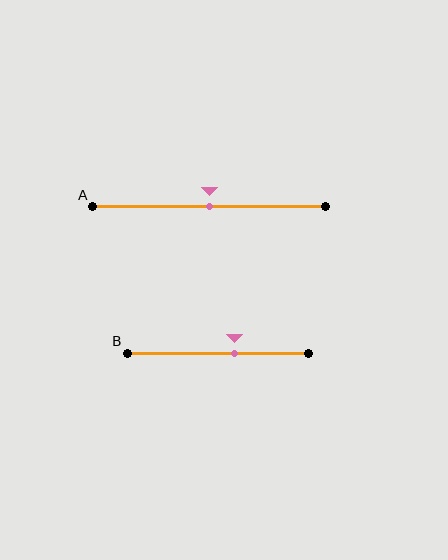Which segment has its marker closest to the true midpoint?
Segment A has its marker closest to the true midpoint.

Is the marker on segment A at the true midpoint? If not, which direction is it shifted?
Yes, the marker on segment A is at the true midpoint.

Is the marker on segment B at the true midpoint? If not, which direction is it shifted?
No, the marker on segment B is shifted to the right by about 9% of the segment length.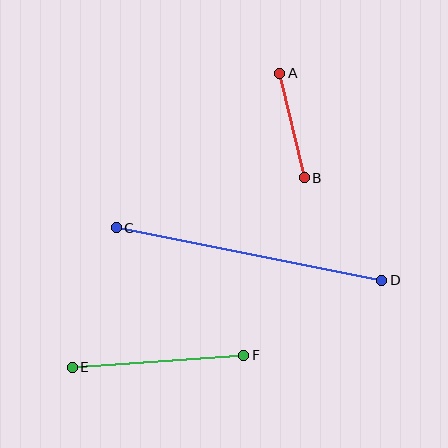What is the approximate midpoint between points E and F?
The midpoint is at approximately (158, 361) pixels.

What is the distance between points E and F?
The distance is approximately 172 pixels.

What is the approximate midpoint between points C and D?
The midpoint is at approximately (249, 254) pixels.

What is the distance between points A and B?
The distance is approximately 107 pixels.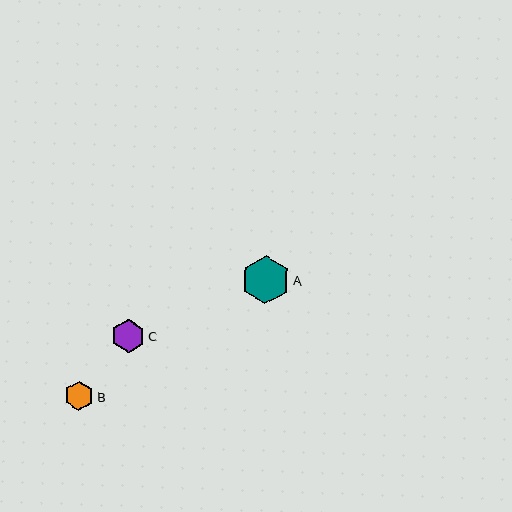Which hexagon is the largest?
Hexagon A is the largest with a size of approximately 48 pixels.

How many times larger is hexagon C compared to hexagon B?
Hexagon C is approximately 1.1 times the size of hexagon B.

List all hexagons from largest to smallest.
From largest to smallest: A, C, B.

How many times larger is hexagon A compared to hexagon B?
Hexagon A is approximately 1.6 times the size of hexagon B.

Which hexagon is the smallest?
Hexagon B is the smallest with a size of approximately 29 pixels.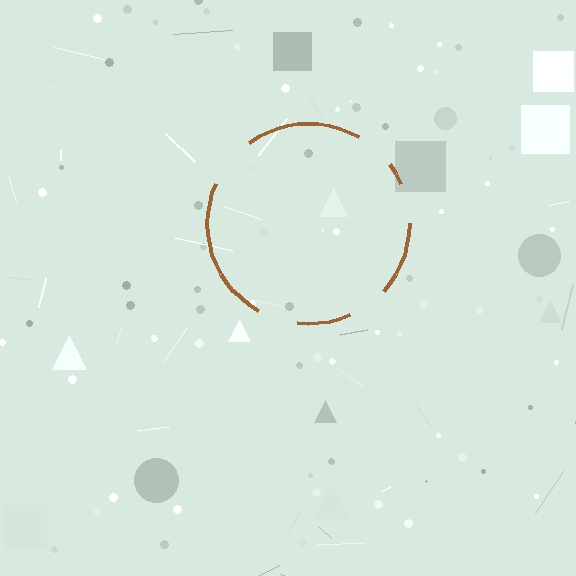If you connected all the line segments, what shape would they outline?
They would outline a circle.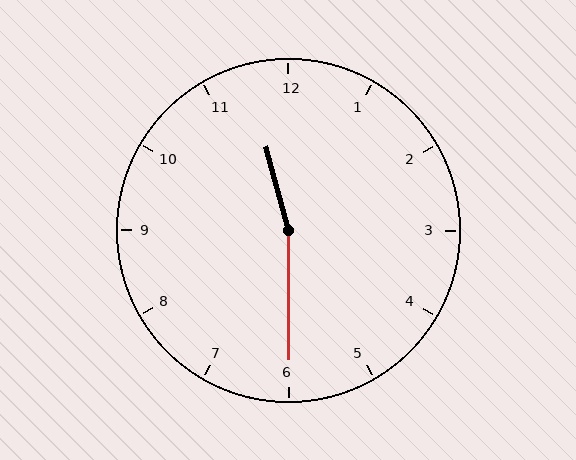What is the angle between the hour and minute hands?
Approximately 165 degrees.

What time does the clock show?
11:30.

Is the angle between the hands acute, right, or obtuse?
It is obtuse.